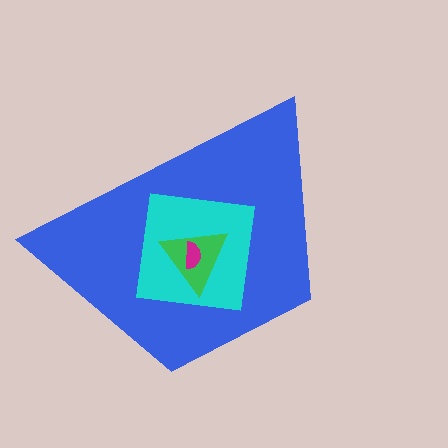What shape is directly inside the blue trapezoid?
The cyan square.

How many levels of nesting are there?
4.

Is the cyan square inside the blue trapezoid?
Yes.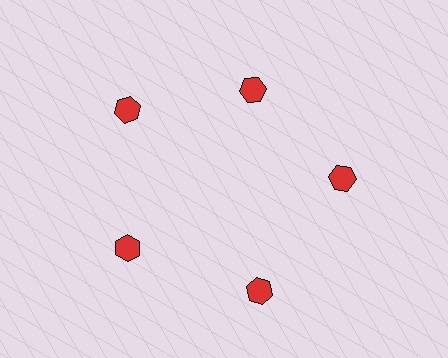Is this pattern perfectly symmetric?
No. The 5 red hexagons are arranged in a ring, but one element near the 1 o'clock position is pulled inward toward the center, breaking the 5-fold rotational symmetry.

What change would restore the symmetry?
The symmetry would be restored by moving it outward, back onto the ring so that all 5 hexagons sit at equal angles and equal distance from the center.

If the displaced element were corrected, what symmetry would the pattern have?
It would have 5-fold rotational symmetry — the pattern would map onto itself every 72 degrees.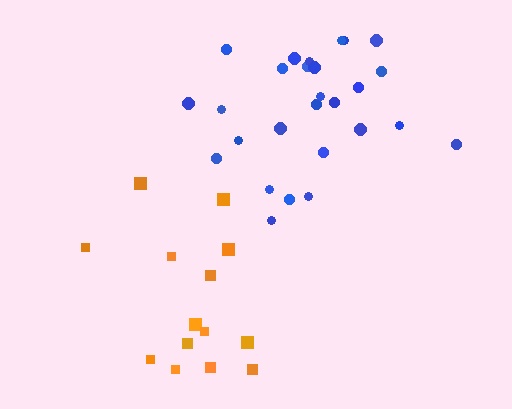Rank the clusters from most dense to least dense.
blue, orange.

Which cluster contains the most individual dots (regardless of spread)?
Blue (27).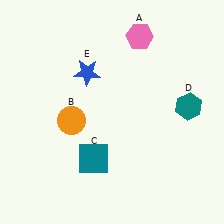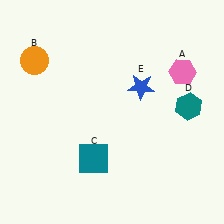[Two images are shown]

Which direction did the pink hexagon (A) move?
The pink hexagon (A) moved right.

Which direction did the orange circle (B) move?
The orange circle (B) moved up.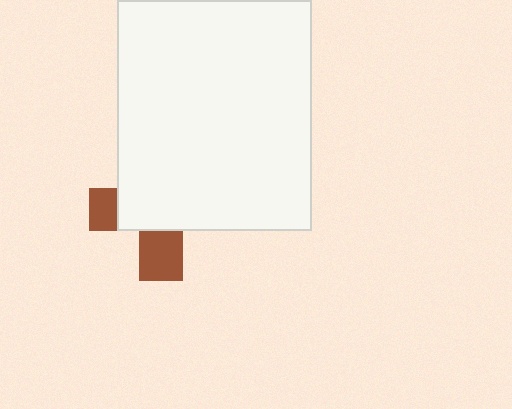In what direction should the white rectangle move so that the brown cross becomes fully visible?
The white rectangle should move up. That is the shortest direction to clear the overlap and leave the brown cross fully visible.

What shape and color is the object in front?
The object in front is a white rectangle.